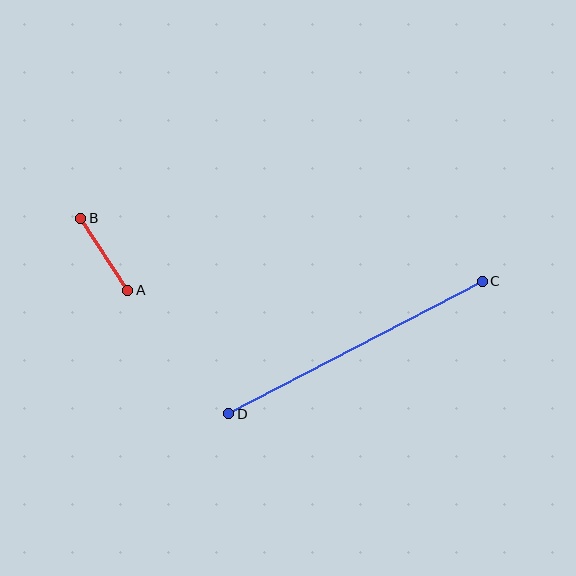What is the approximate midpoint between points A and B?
The midpoint is at approximately (104, 254) pixels.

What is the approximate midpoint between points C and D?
The midpoint is at approximately (356, 347) pixels.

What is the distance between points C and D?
The distance is approximately 286 pixels.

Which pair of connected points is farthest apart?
Points C and D are farthest apart.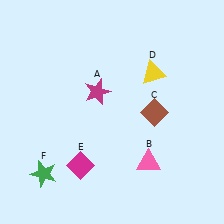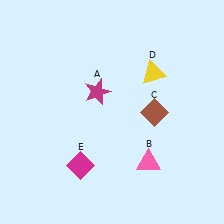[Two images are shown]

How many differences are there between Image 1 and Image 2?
There is 1 difference between the two images.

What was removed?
The green star (F) was removed in Image 2.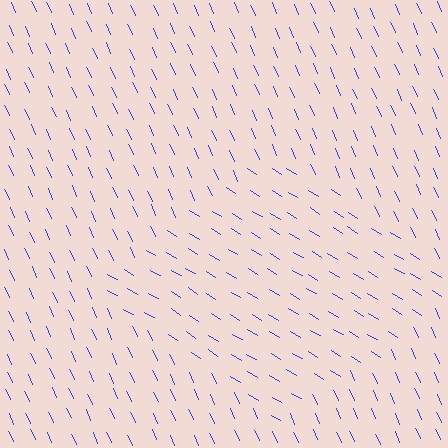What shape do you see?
I see a diamond.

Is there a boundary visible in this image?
Yes, there is a texture boundary formed by a change in line orientation.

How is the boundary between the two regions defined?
The boundary is defined purely by a change in line orientation (approximately 34 degrees difference). All lines are the same color and thickness.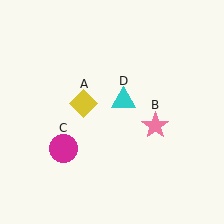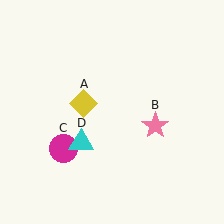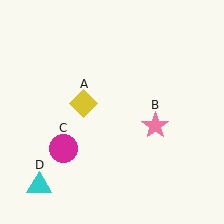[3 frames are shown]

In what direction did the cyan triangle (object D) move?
The cyan triangle (object D) moved down and to the left.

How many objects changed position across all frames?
1 object changed position: cyan triangle (object D).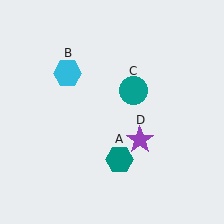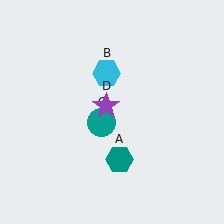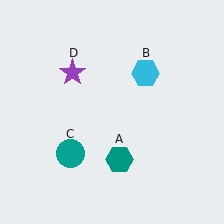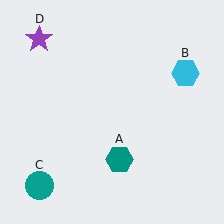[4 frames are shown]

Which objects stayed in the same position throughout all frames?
Teal hexagon (object A) remained stationary.